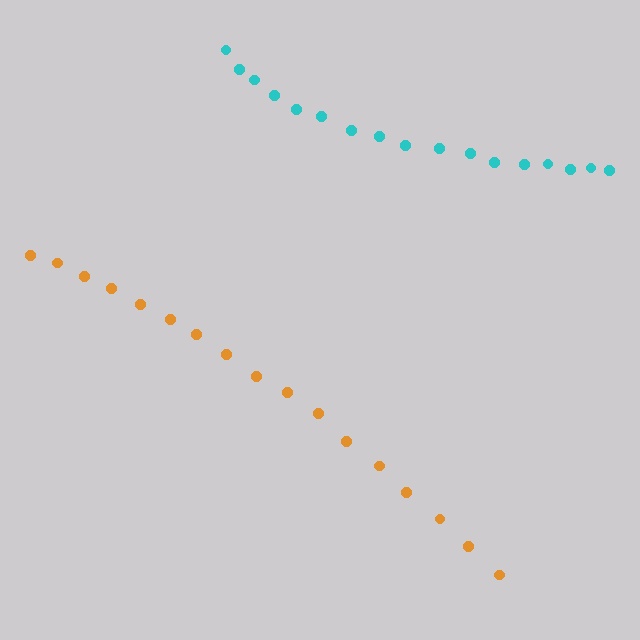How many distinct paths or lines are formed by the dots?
There are 2 distinct paths.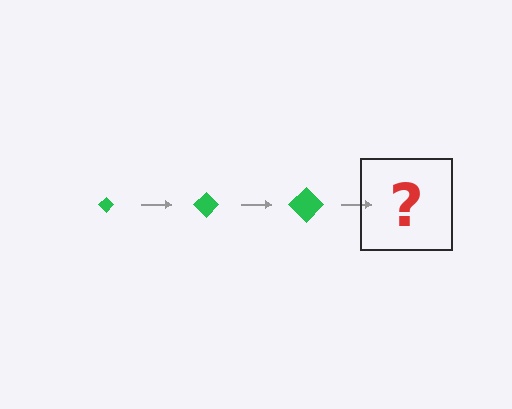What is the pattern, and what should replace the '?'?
The pattern is that the diamond gets progressively larger each step. The '?' should be a green diamond, larger than the previous one.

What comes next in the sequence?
The next element should be a green diamond, larger than the previous one.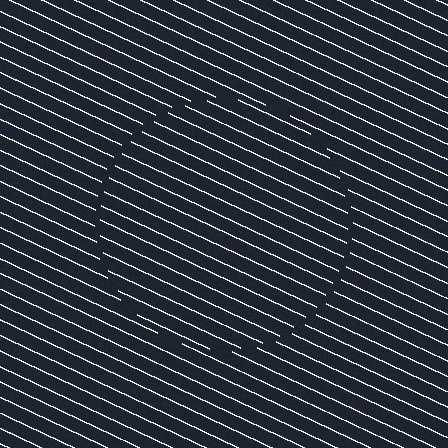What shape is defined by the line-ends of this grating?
An illusory circle. The interior of the shape contains the same grating, shifted by half a period — the contour is defined by the phase discontinuity where line-ends from the inner and outer gratings abut.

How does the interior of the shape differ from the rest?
The interior of the shape contains the same grating, shifted by half a period — the contour is defined by the phase discontinuity where line-ends from the inner and outer gratings abut.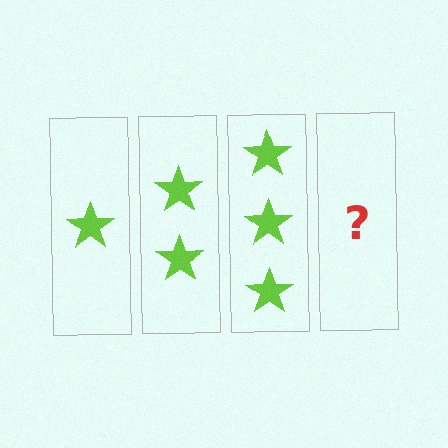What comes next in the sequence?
The next element should be 4 stars.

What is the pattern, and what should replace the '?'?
The pattern is that each step adds one more star. The '?' should be 4 stars.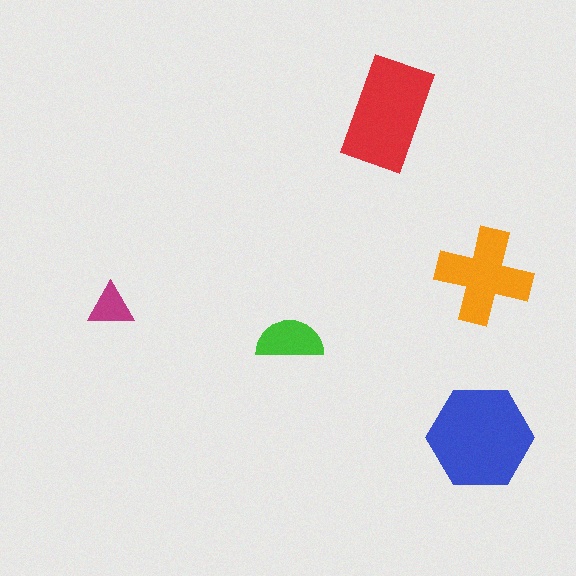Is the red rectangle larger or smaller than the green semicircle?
Larger.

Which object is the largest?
The blue hexagon.